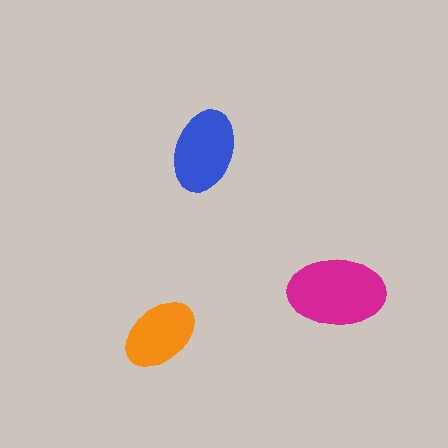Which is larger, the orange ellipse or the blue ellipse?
The blue one.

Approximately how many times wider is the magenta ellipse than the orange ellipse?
About 1.5 times wider.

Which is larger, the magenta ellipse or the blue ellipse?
The magenta one.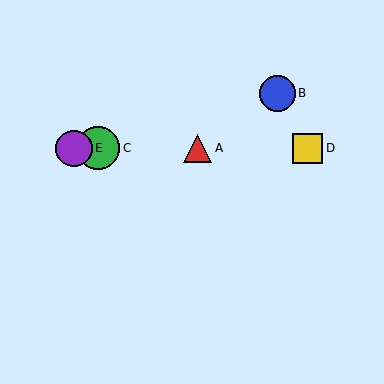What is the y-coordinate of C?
Object C is at y≈148.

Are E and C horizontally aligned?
Yes, both are at y≈148.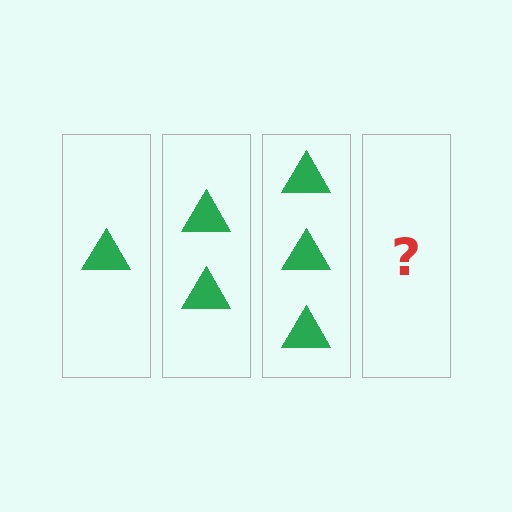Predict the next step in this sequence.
The next step is 4 triangles.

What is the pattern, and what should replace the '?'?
The pattern is that each step adds one more triangle. The '?' should be 4 triangles.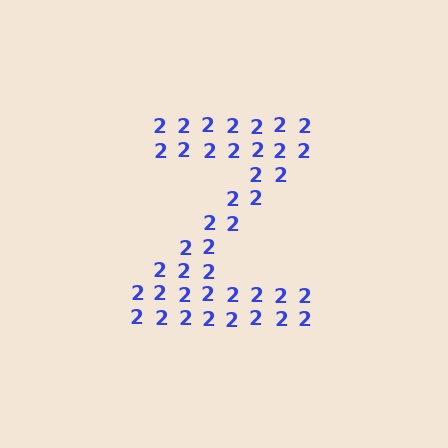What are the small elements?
The small elements are digit 2's.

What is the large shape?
The large shape is the letter Z.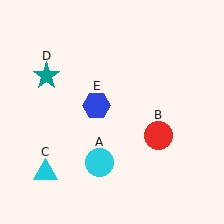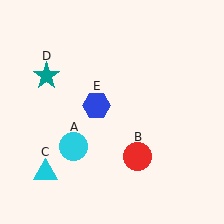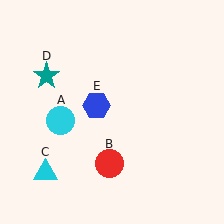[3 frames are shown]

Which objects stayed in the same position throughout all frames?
Cyan triangle (object C) and teal star (object D) and blue hexagon (object E) remained stationary.